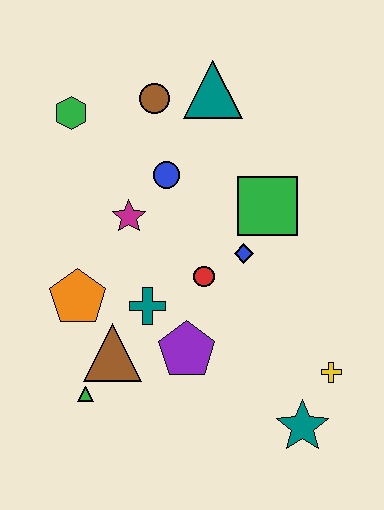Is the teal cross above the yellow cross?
Yes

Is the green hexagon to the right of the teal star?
No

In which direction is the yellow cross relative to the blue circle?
The yellow cross is below the blue circle.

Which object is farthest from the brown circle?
The teal star is farthest from the brown circle.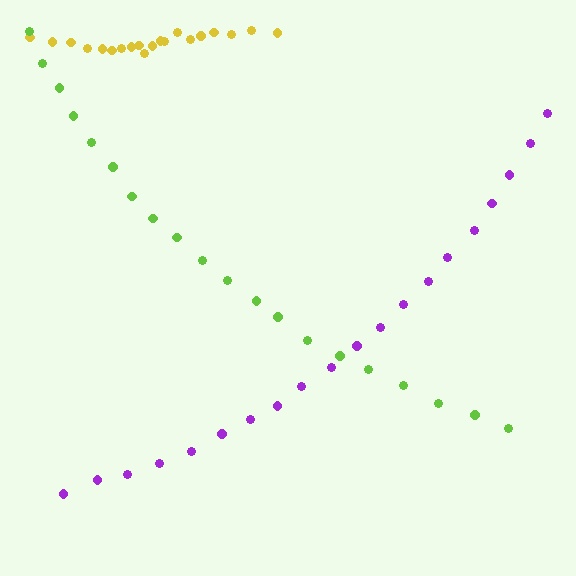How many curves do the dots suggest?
There are 3 distinct paths.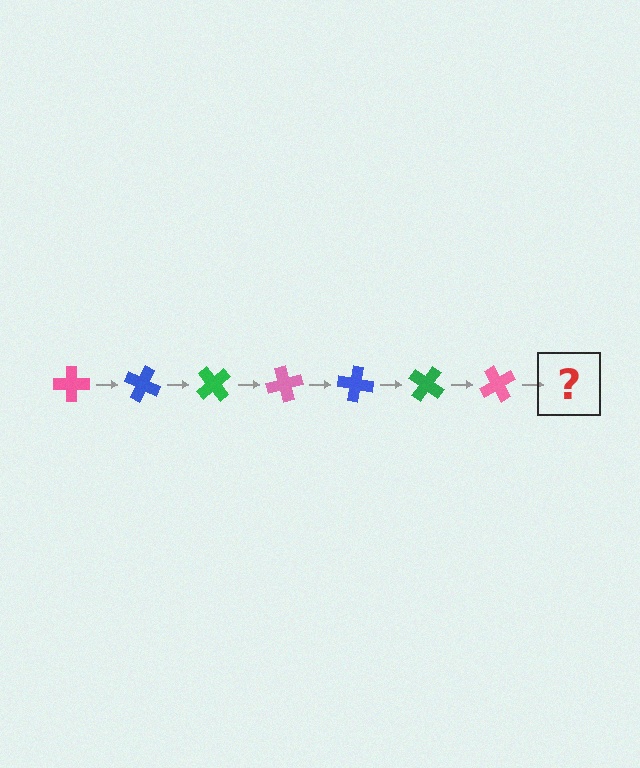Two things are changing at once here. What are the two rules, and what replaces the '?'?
The two rules are that it rotates 25 degrees each step and the color cycles through pink, blue, and green. The '?' should be a blue cross, rotated 175 degrees from the start.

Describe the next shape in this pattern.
It should be a blue cross, rotated 175 degrees from the start.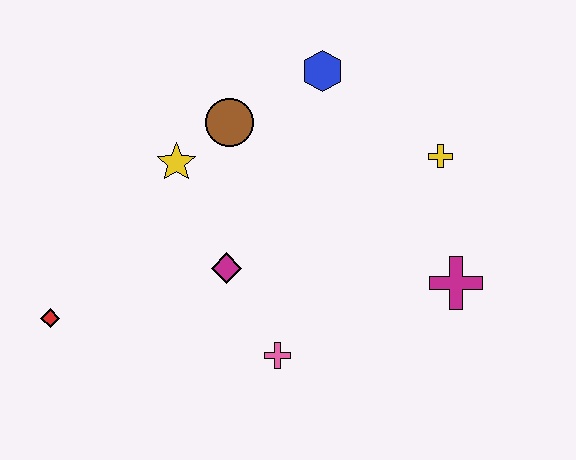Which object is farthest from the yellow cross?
The red diamond is farthest from the yellow cross.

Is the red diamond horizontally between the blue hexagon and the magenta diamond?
No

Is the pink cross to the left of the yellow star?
No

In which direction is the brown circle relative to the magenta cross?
The brown circle is to the left of the magenta cross.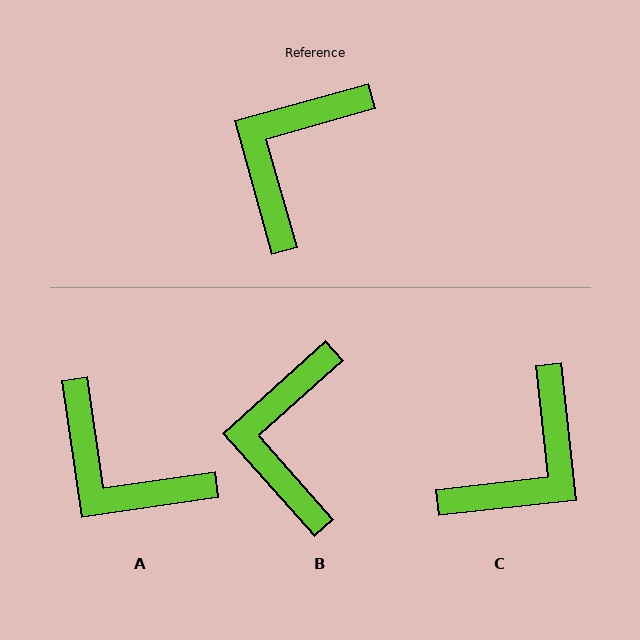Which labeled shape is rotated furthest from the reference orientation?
C, about 171 degrees away.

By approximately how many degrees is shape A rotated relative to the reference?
Approximately 83 degrees counter-clockwise.